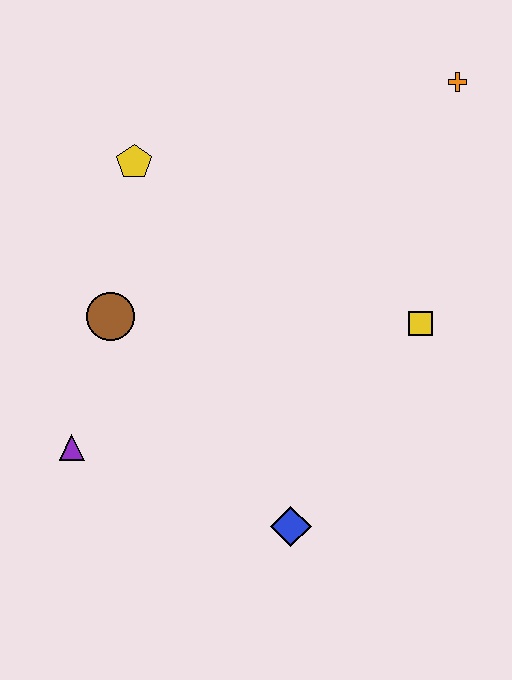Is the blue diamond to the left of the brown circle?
No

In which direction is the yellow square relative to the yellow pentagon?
The yellow square is to the right of the yellow pentagon.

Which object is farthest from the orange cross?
The purple triangle is farthest from the orange cross.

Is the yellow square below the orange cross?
Yes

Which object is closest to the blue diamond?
The purple triangle is closest to the blue diamond.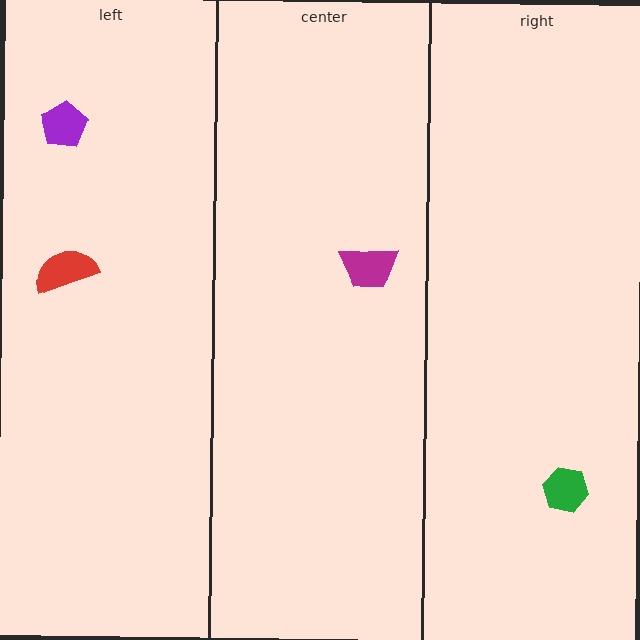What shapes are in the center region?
The magenta trapezoid.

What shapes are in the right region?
The green hexagon.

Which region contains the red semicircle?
The left region.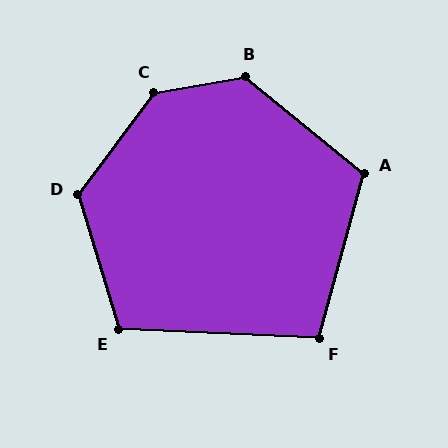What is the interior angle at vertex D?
Approximately 127 degrees (obtuse).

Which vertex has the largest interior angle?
C, at approximately 137 degrees.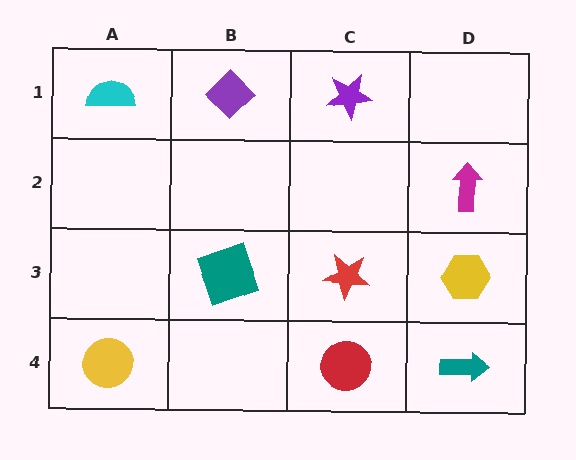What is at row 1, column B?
A purple diamond.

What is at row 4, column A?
A yellow circle.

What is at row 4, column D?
A teal arrow.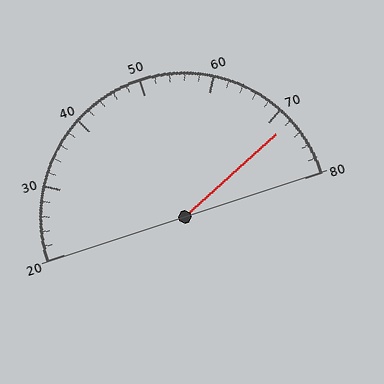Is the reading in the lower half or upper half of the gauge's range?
The reading is in the upper half of the range (20 to 80).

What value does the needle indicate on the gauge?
The needle indicates approximately 72.